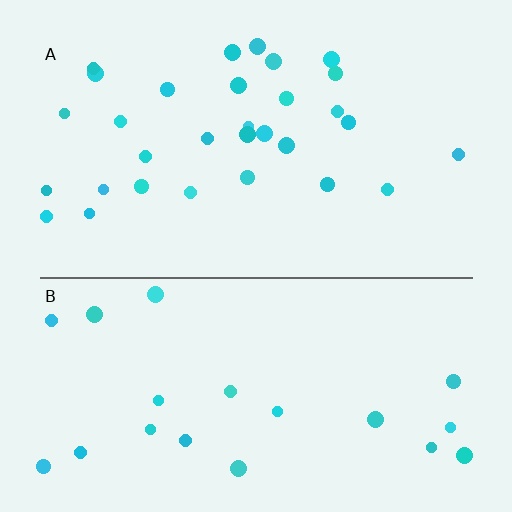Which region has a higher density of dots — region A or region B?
A (the top).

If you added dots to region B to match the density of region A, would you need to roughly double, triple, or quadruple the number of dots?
Approximately double.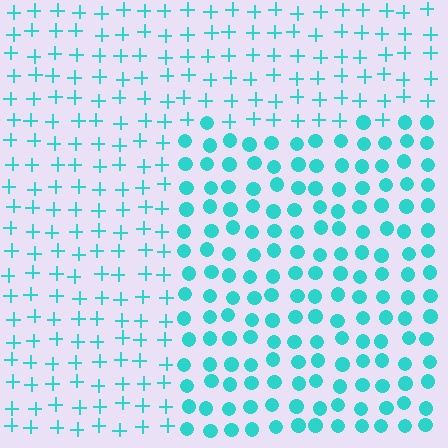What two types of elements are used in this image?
The image uses circles inside the rectangle region and plus signs outside it.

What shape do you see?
I see a rectangle.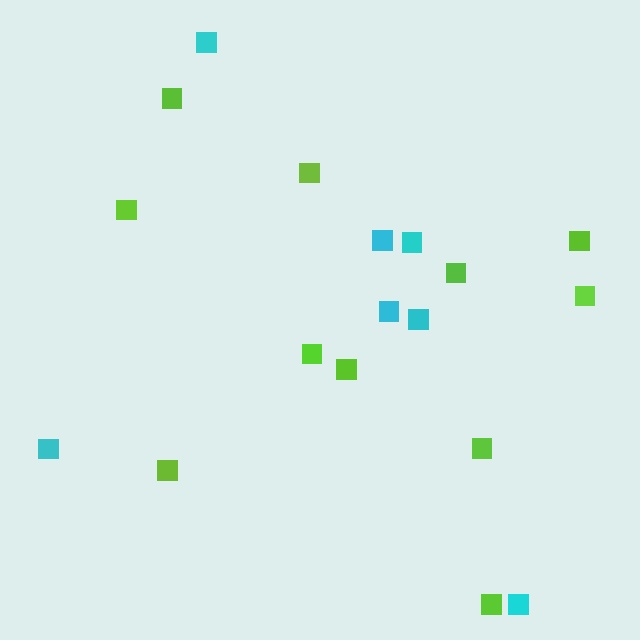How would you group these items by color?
There are 2 groups: one group of cyan squares (7) and one group of lime squares (11).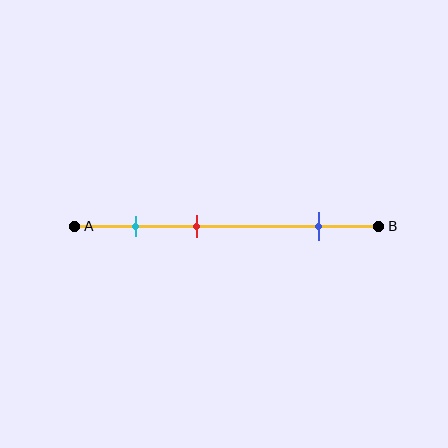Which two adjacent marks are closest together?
The cyan and red marks are the closest adjacent pair.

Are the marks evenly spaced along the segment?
No, the marks are not evenly spaced.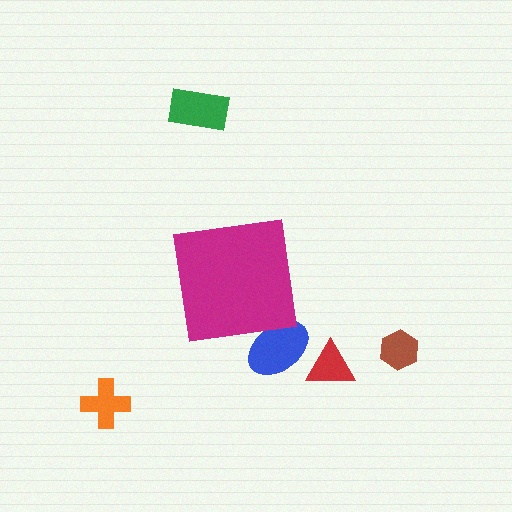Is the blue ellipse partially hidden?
Yes, the blue ellipse is partially hidden behind the magenta square.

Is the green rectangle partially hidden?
No, the green rectangle is fully visible.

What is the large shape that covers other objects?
A magenta square.